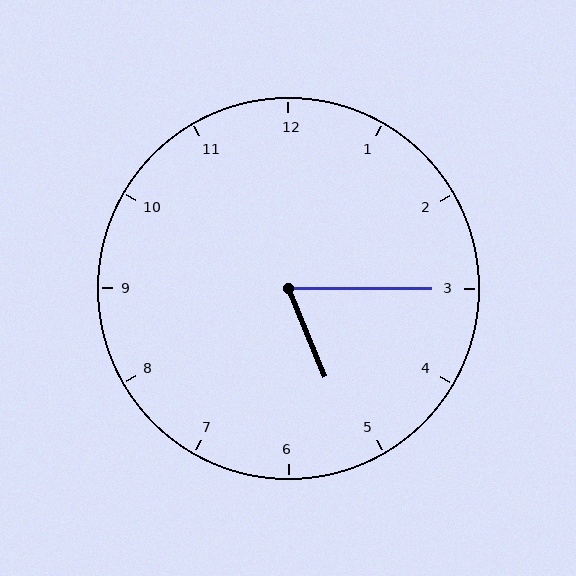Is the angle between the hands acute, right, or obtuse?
It is acute.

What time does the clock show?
5:15.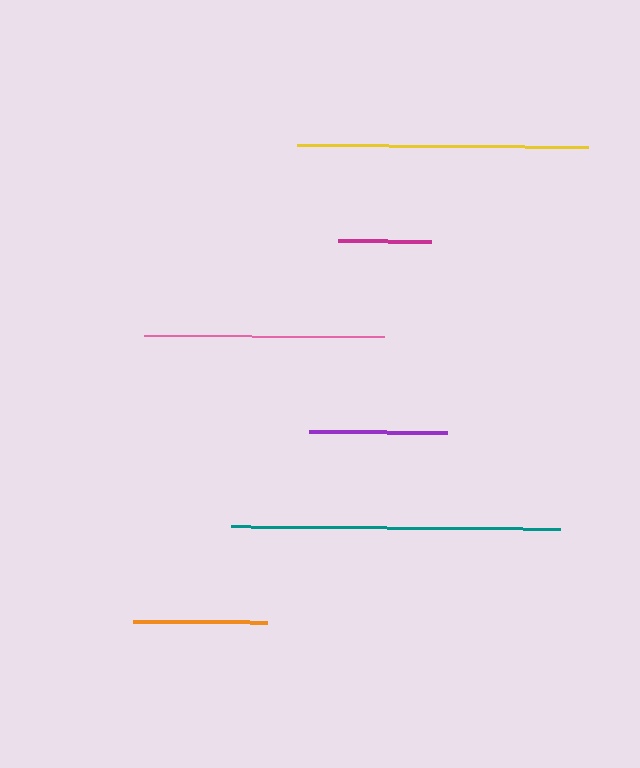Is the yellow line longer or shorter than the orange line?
The yellow line is longer than the orange line.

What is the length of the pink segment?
The pink segment is approximately 240 pixels long.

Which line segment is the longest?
The teal line is the longest at approximately 330 pixels.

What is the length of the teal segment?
The teal segment is approximately 330 pixels long.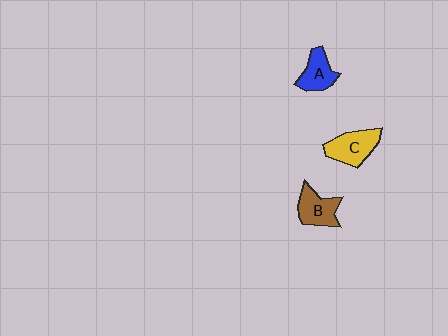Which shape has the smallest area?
Shape A (blue).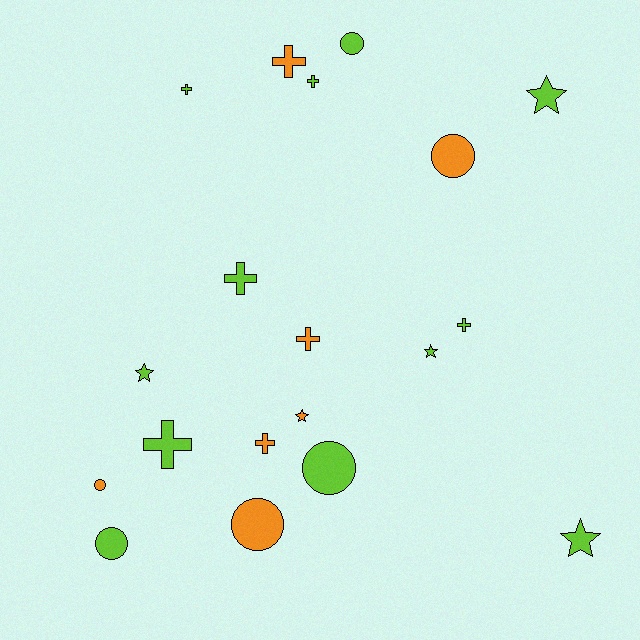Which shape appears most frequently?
Cross, with 8 objects.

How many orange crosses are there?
There are 3 orange crosses.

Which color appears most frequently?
Lime, with 12 objects.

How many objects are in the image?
There are 19 objects.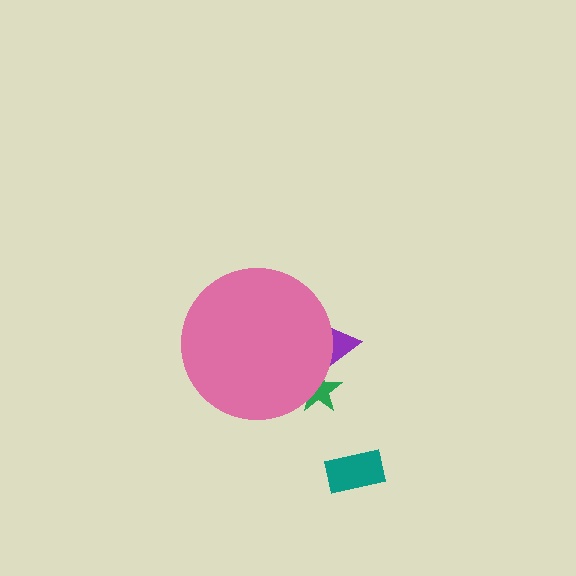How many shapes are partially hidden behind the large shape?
2 shapes are partially hidden.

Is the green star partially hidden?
Yes, the green star is partially hidden behind the pink circle.